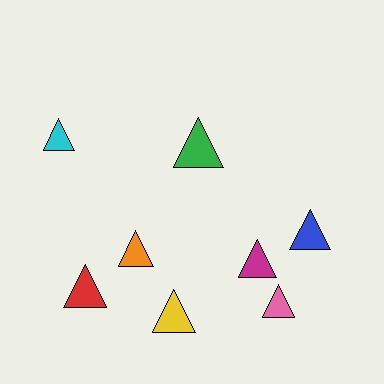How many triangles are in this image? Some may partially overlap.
There are 8 triangles.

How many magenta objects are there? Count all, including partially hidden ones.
There is 1 magenta object.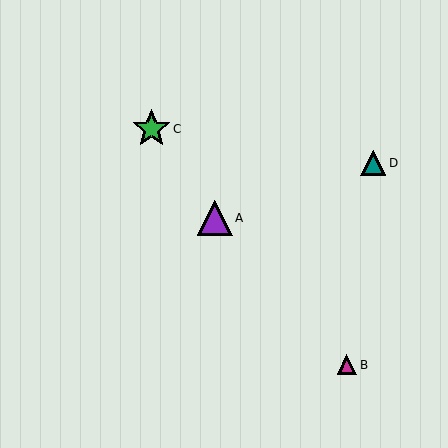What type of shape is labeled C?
Shape C is a green star.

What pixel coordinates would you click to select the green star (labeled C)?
Click at (151, 129) to select the green star C.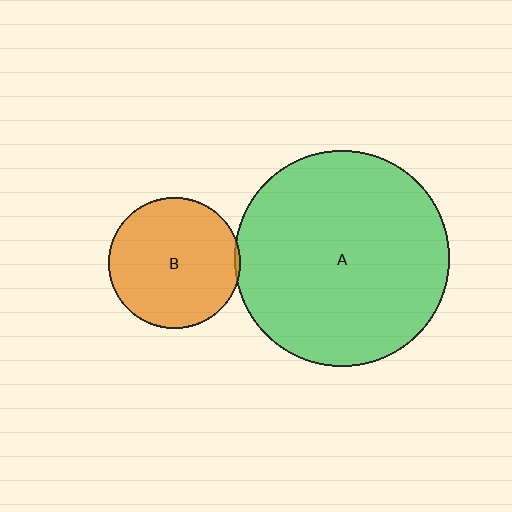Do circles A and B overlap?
Yes.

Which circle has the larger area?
Circle A (green).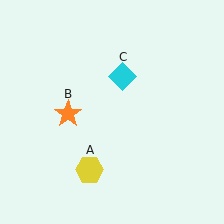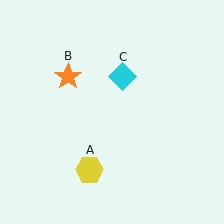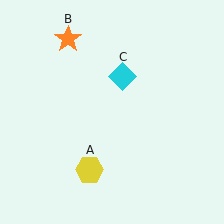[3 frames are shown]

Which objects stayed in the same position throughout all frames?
Yellow hexagon (object A) and cyan diamond (object C) remained stationary.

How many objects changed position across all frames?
1 object changed position: orange star (object B).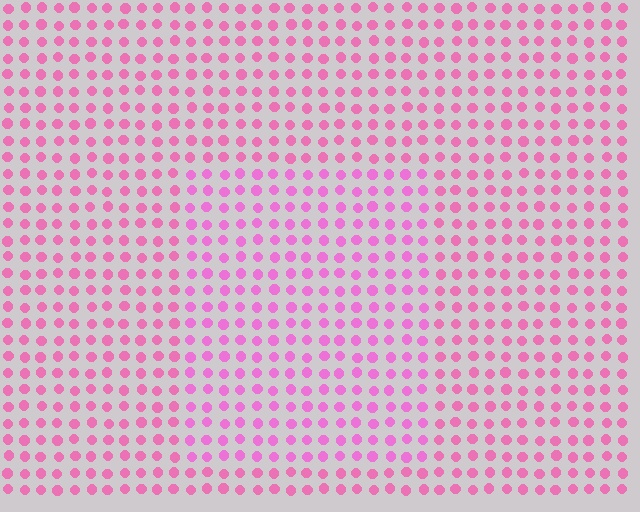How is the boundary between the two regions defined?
The boundary is defined purely by a slight shift in hue (about 16 degrees). Spacing, size, and orientation are identical on both sides.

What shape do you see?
I see a rectangle.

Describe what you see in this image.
The image is filled with small pink elements in a uniform arrangement. A rectangle-shaped region is visible where the elements are tinted to a slightly different hue, forming a subtle color boundary.